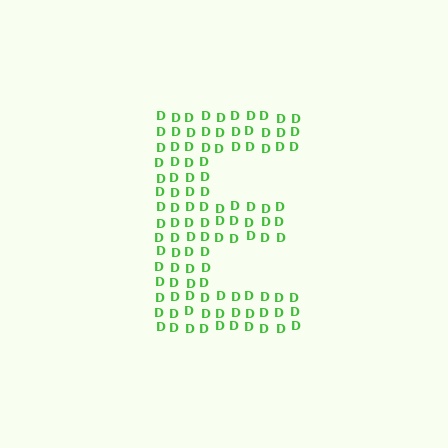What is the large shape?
The large shape is the letter E.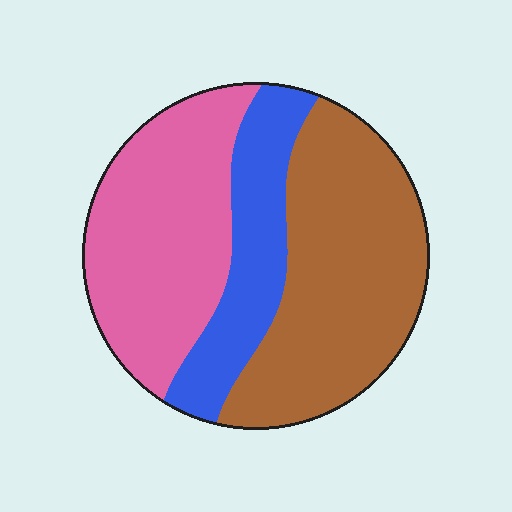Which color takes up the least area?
Blue, at roughly 20%.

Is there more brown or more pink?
Brown.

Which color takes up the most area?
Brown, at roughly 45%.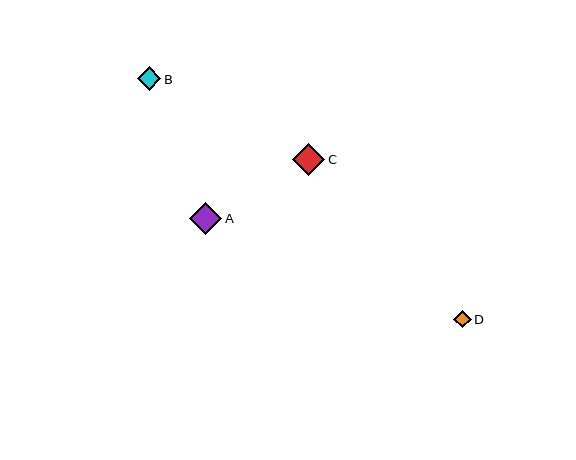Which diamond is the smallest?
Diamond D is the smallest with a size of approximately 17 pixels.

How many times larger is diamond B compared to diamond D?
Diamond B is approximately 1.3 times the size of diamond D.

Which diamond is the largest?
Diamond C is the largest with a size of approximately 32 pixels.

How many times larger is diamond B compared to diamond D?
Diamond B is approximately 1.3 times the size of diamond D.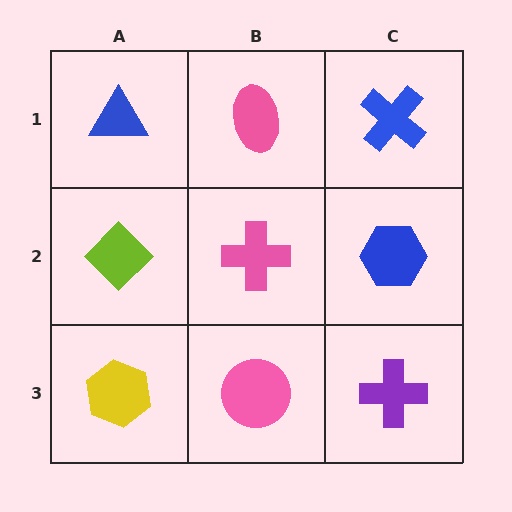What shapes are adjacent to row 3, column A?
A lime diamond (row 2, column A), a pink circle (row 3, column B).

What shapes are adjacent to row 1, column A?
A lime diamond (row 2, column A), a pink ellipse (row 1, column B).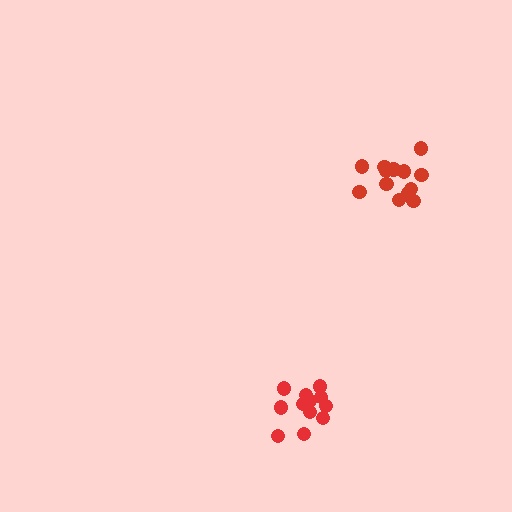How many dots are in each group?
Group 1: 14 dots, Group 2: 12 dots (26 total).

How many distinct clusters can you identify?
There are 2 distinct clusters.